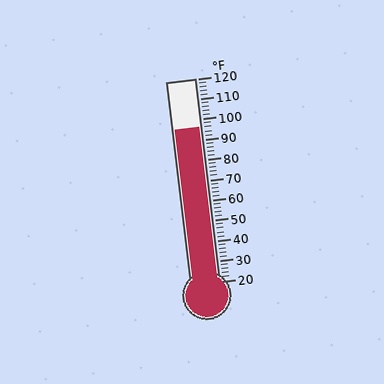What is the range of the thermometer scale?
The thermometer scale ranges from 20°F to 120°F.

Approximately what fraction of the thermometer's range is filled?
The thermometer is filled to approximately 75% of its range.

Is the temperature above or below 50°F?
The temperature is above 50°F.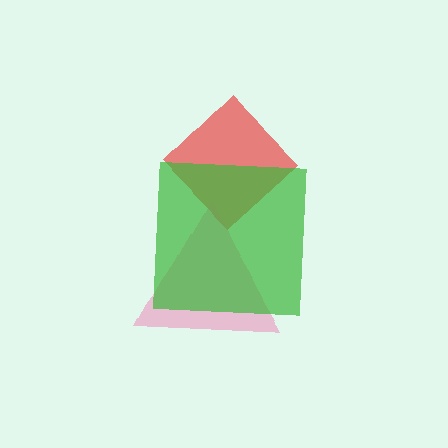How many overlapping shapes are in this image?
There are 3 overlapping shapes in the image.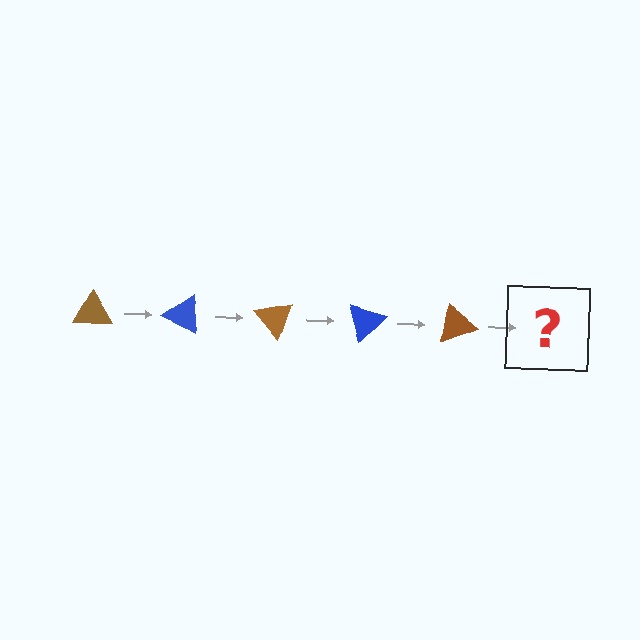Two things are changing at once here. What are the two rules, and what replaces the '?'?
The two rules are that it rotates 25 degrees each step and the color cycles through brown and blue. The '?' should be a blue triangle, rotated 125 degrees from the start.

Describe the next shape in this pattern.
It should be a blue triangle, rotated 125 degrees from the start.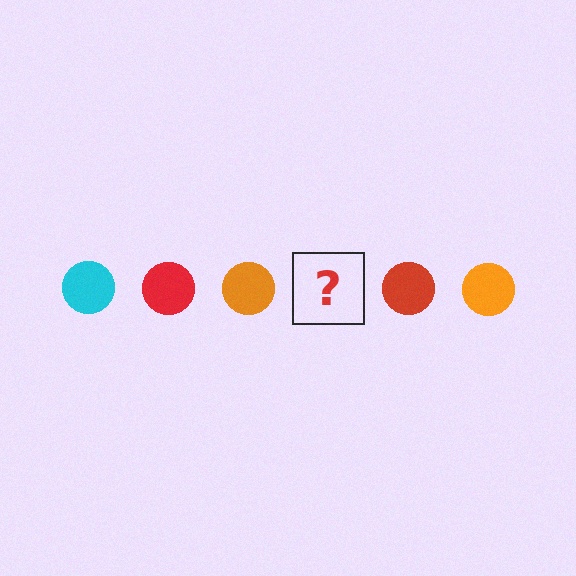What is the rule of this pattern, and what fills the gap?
The rule is that the pattern cycles through cyan, red, orange circles. The gap should be filled with a cyan circle.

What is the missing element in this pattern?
The missing element is a cyan circle.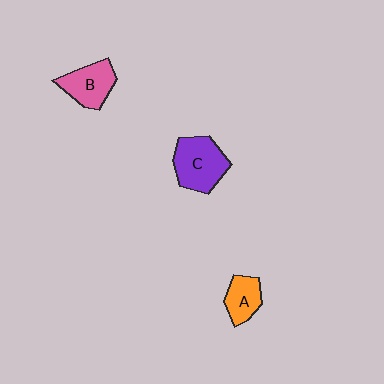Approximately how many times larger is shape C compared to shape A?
Approximately 1.7 times.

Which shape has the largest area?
Shape C (purple).